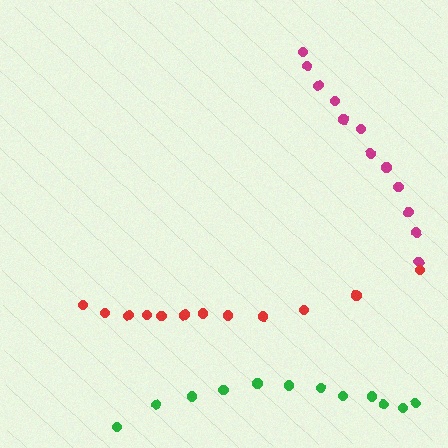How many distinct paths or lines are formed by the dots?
There are 3 distinct paths.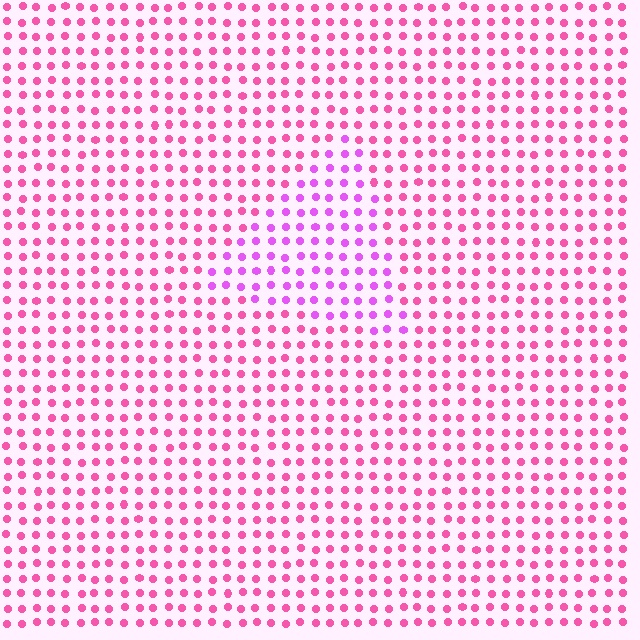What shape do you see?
I see a triangle.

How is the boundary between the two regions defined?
The boundary is defined purely by a slight shift in hue (about 33 degrees). Spacing, size, and orientation are identical on both sides.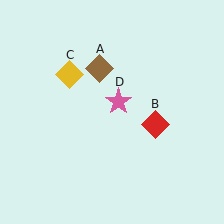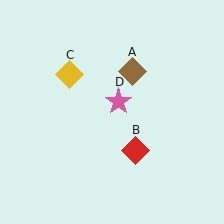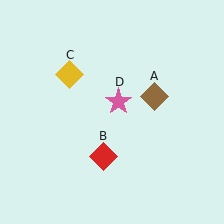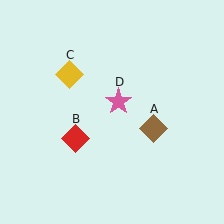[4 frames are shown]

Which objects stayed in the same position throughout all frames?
Yellow diamond (object C) and pink star (object D) remained stationary.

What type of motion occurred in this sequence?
The brown diamond (object A), red diamond (object B) rotated clockwise around the center of the scene.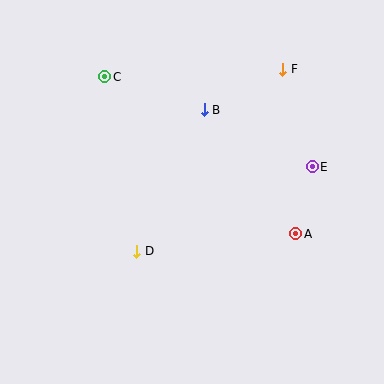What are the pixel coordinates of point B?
Point B is at (204, 110).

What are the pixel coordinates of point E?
Point E is at (312, 167).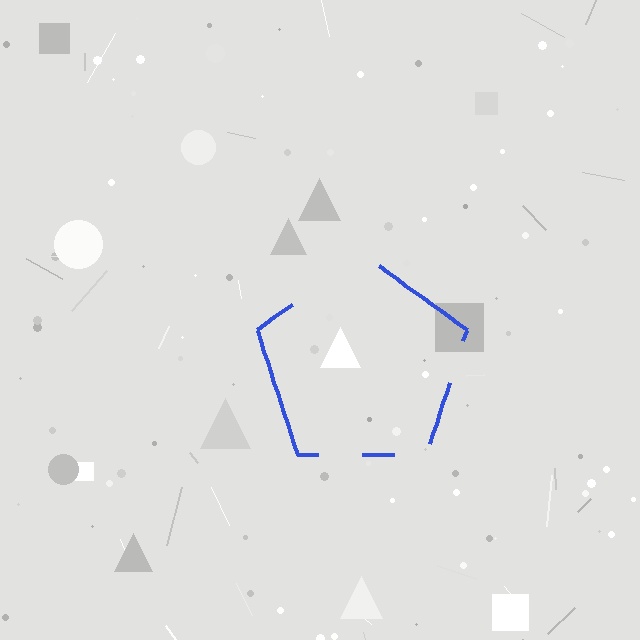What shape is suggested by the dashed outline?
The dashed outline suggests a pentagon.